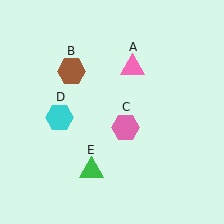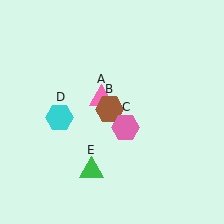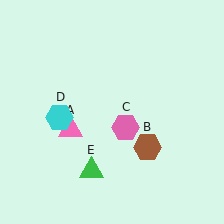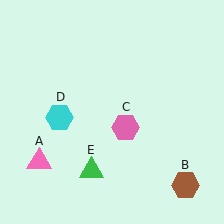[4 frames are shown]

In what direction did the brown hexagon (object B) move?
The brown hexagon (object B) moved down and to the right.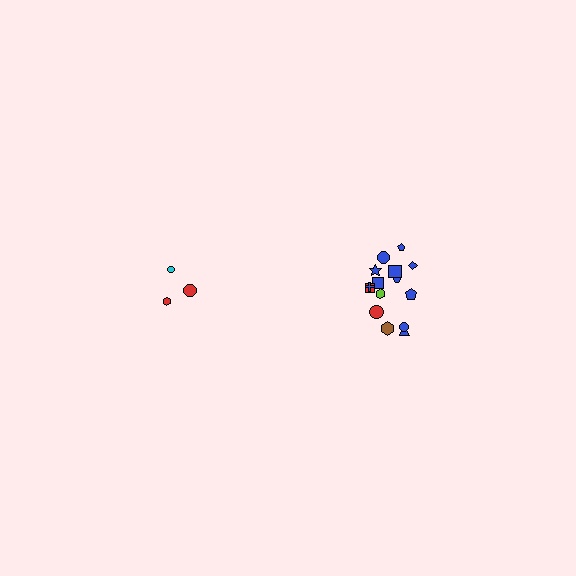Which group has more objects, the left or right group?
The right group.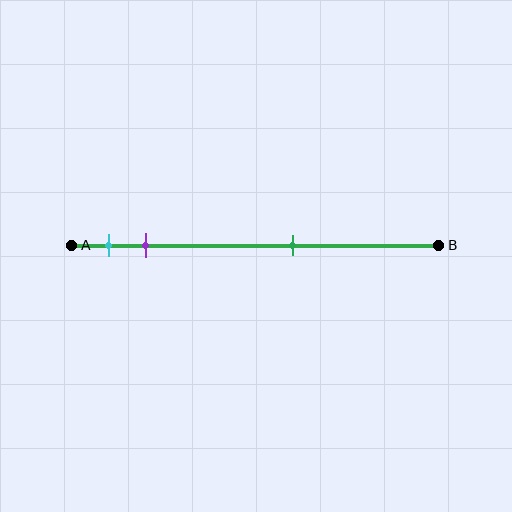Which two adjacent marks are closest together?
The cyan and purple marks are the closest adjacent pair.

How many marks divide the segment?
There are 3 marks dividing the segment.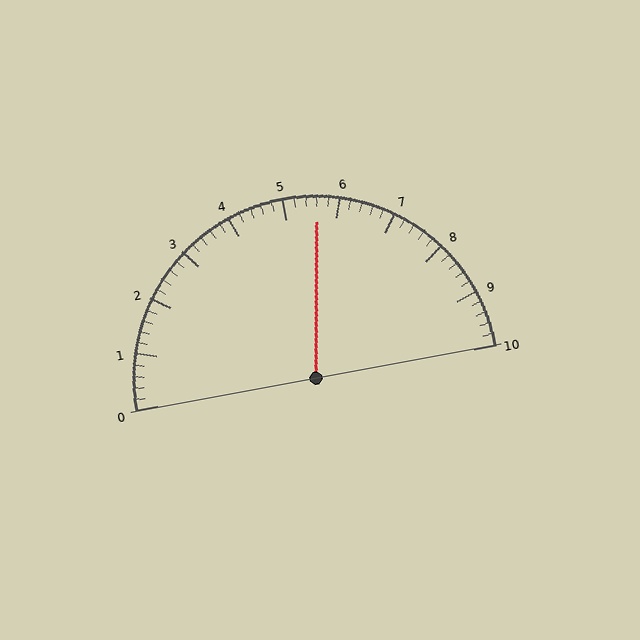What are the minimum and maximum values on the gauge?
The gauge ranges from 0 to 10.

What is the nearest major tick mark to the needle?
The nearest major tick mark is 6.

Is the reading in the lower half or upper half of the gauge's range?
The reading is in the upper half of the range (0 to 10).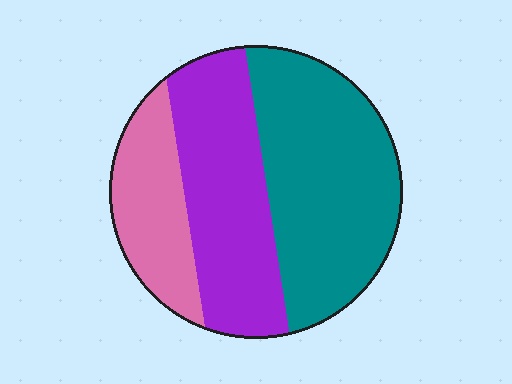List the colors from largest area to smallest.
From largest to smallest: teal, purple, pink.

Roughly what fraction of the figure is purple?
Purple takes up between a third and a half of the figure.